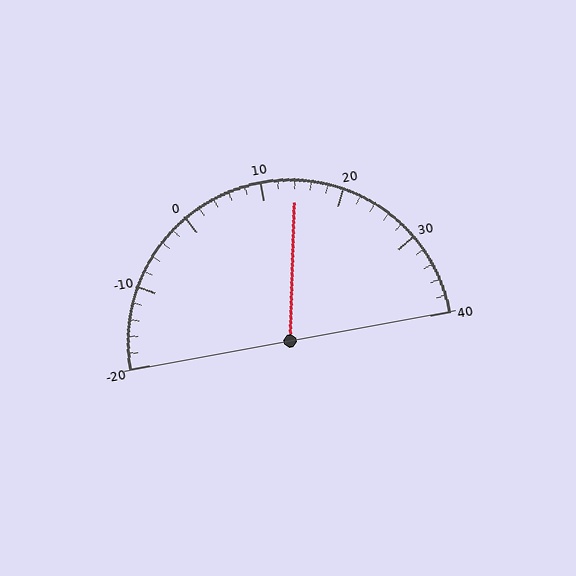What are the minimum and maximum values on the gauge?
The gauge ranges from -20 to 40.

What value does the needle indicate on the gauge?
The needle indicates approximately 14.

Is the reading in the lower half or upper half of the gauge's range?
The reading is in the upper half of the range (-20 to 40).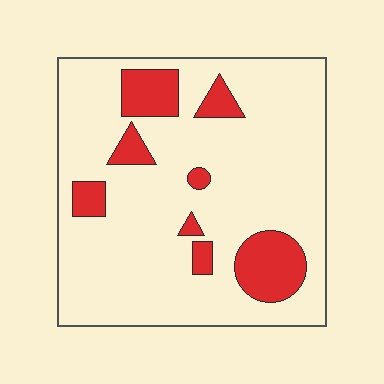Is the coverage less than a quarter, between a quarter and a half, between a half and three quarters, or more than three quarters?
Less than a quarter.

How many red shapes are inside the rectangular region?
8.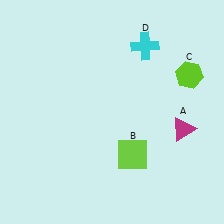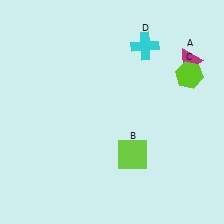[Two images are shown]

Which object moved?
The magenta triangle (A) moved up.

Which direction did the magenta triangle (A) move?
The magenta triangle (A) moved up.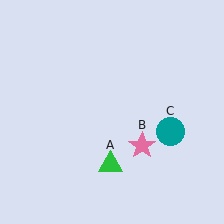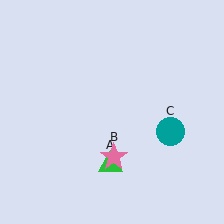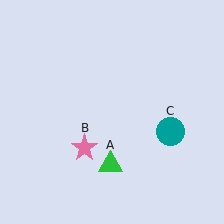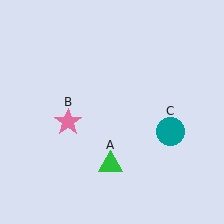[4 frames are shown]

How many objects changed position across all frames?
1 object changed position: pink star (object B).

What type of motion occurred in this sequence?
The pink star (object B) rotated clockwise around the center of the scene.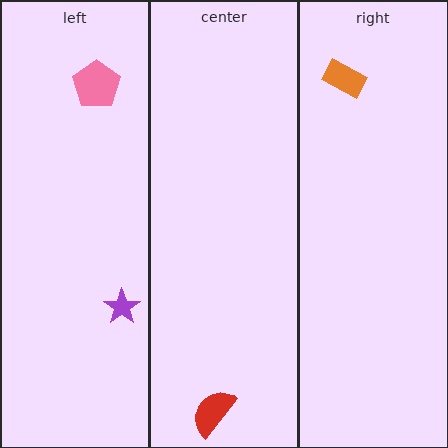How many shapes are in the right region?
1.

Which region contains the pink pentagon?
The left region.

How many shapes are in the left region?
2.